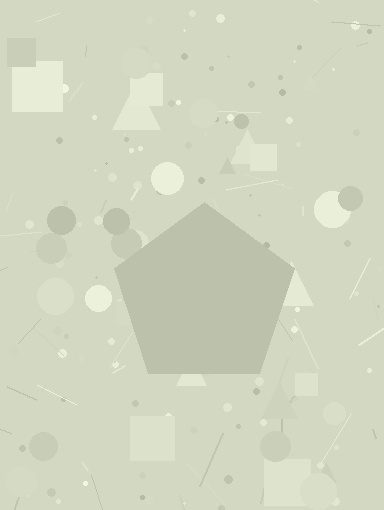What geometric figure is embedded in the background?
A pentagon is embedded in the background.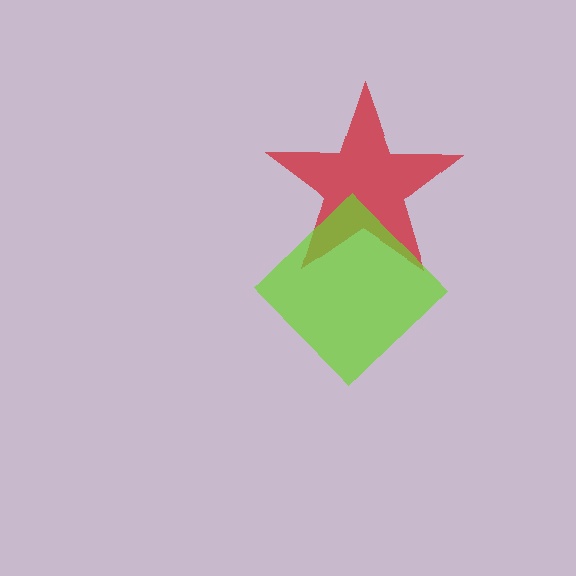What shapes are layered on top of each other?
The layered shapes are: a red star, a lime diamond.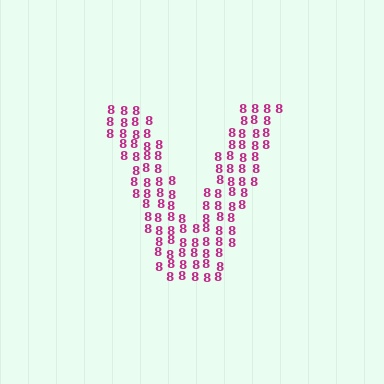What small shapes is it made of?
It is made of small digit 8's.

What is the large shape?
The large shape is the letter V.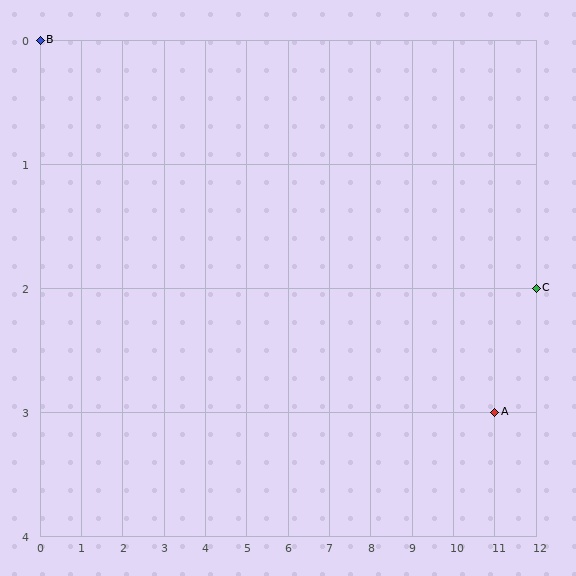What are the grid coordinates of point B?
Point B is at grid coordinates (0, 0).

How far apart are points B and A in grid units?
Points B and A are 11 columns and 3 rows apart (about 11.4 grid units diagonally).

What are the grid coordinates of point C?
Point C is at grid coordinates (12, 2).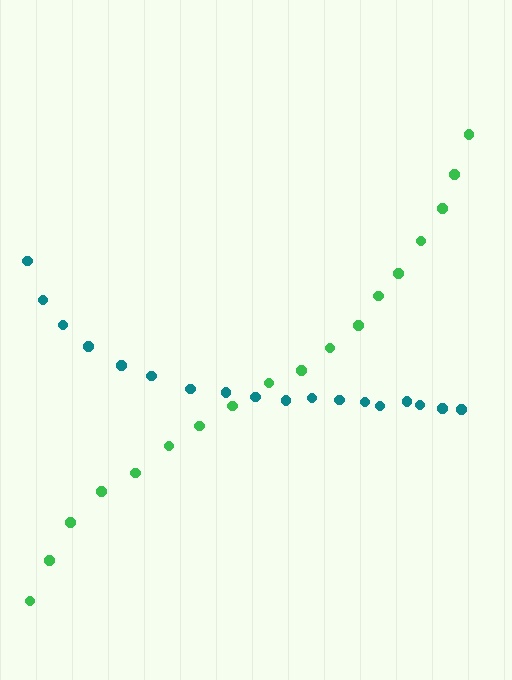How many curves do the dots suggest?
There are 2 distinct paths.